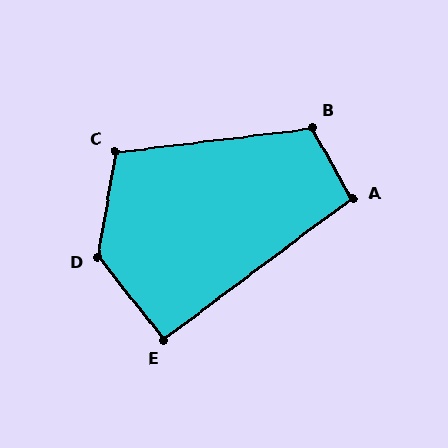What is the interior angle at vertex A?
Approximately 98 degrees (obtuse).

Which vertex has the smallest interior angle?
E, at approximately 92 degrees.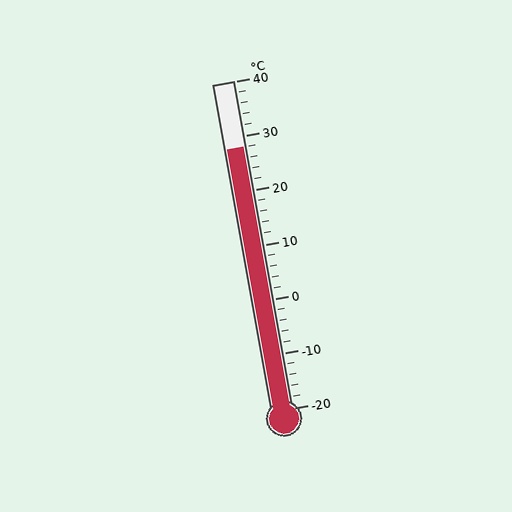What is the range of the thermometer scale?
The thermometer scale ranges from -20°C to 40°C.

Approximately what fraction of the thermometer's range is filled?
The thermometer is filled to approximately 80% of its range.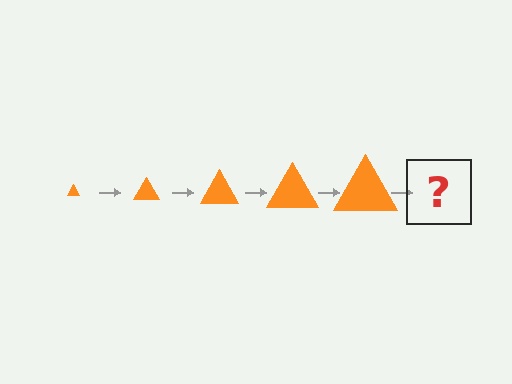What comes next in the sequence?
The next element should be an orange triangle, larger than the previous one.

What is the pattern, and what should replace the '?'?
The pattern is that the triangle gets progressively larger each step. The '?' should be an orange triangle, larger than the previous one.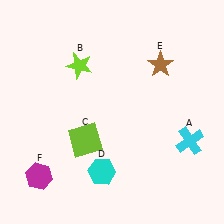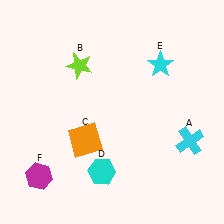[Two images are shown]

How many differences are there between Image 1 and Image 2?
There are 2 differences between the two images.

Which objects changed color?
C changed from lime to orange. E changed from brown to cyan.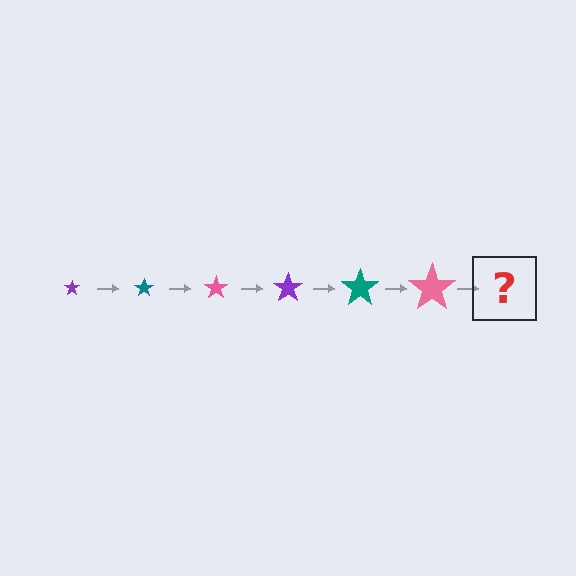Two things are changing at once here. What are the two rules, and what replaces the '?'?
The two rules are that the star grows larger each step and the color cycles through purple, teal, and pink. The '?' should be a purple star, larger than the previous one.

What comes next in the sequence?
The next element should be a purple star, larger than the previous one.